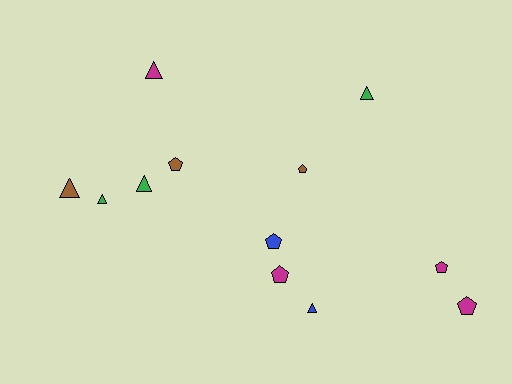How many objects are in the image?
There are 12 objects.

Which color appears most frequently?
Magenta, with 4 objects.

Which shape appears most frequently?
Pentagon, with 6 objects.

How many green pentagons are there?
There are no green pentagons.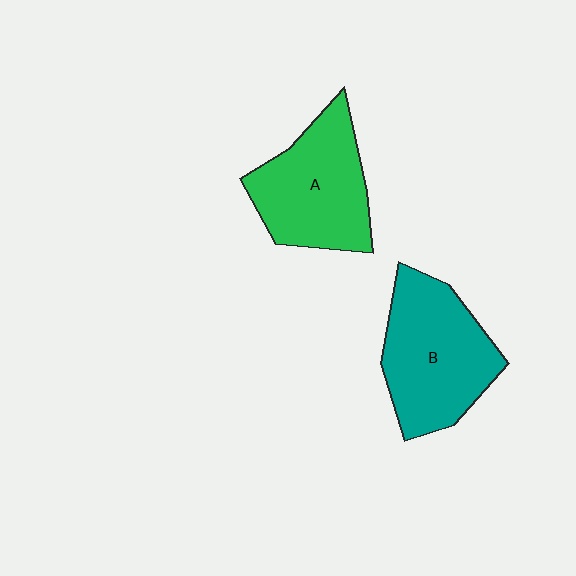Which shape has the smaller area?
Shape A (green).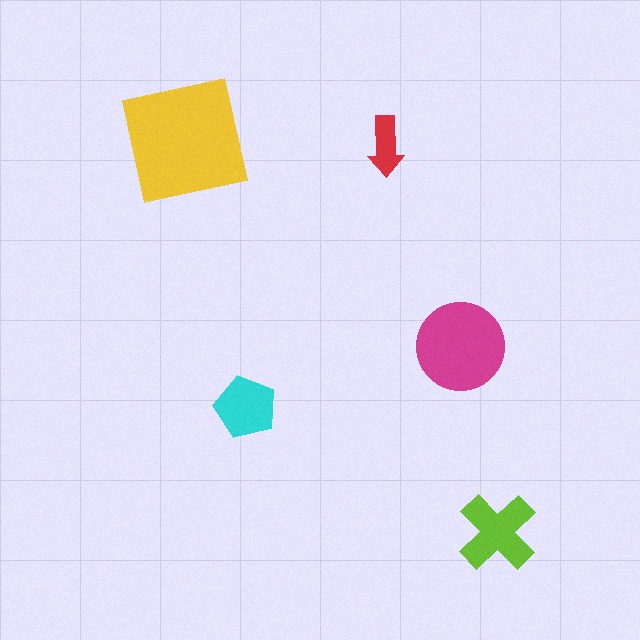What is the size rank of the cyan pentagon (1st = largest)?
4th.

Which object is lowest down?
The lime cross is bottommost.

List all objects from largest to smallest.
The yellow square, the magenta circle, the lime cross, the cyan pentagon, the red arrow.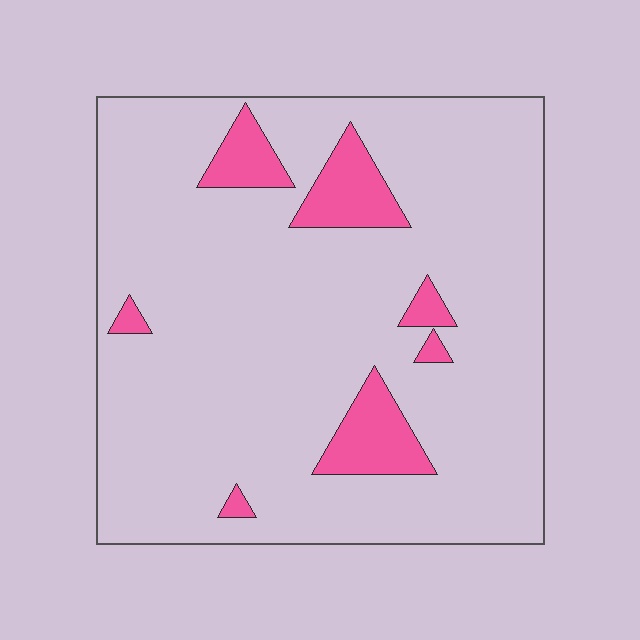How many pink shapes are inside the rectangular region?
7.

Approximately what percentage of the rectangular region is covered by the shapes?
Approximately 10%.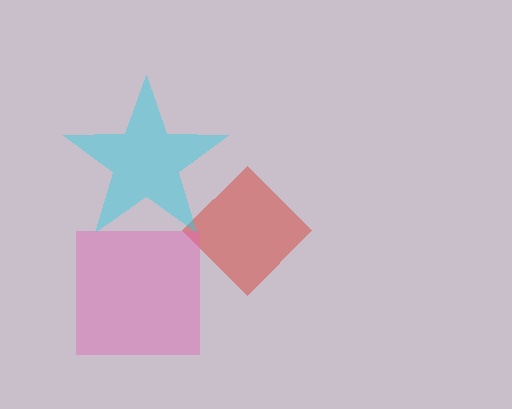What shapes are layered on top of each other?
The layered shapes are: a red diamond, a pink square, a cyan star.